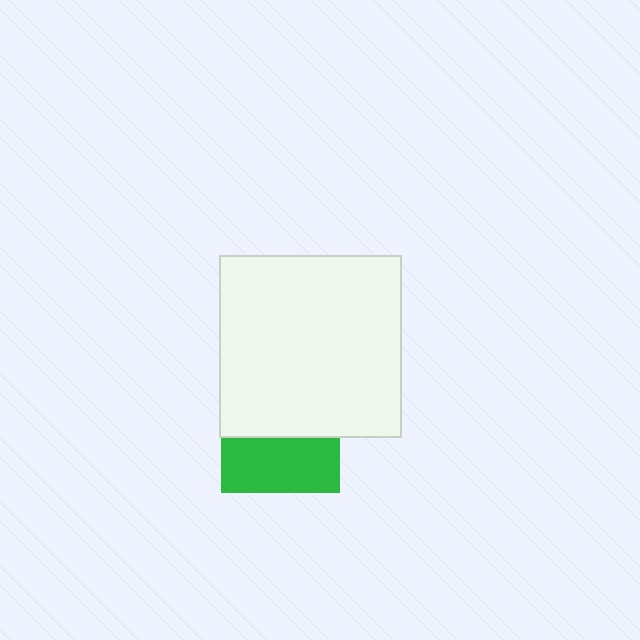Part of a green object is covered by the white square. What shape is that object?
It is a square.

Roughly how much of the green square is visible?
About half of it is visible (roughly 47%).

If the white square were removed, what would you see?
You would see the complete green square.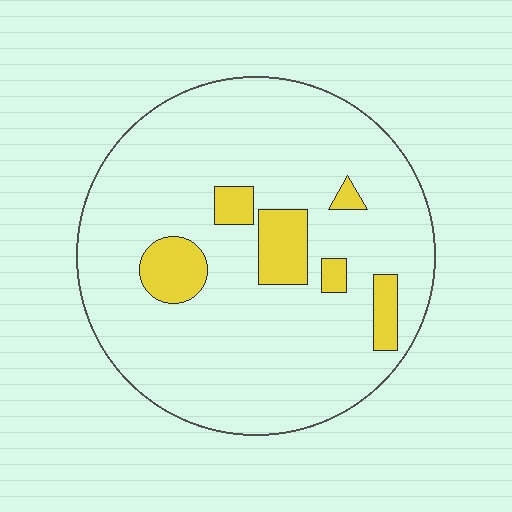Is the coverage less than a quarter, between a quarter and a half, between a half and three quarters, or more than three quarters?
Less than a quarter.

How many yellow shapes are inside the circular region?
6.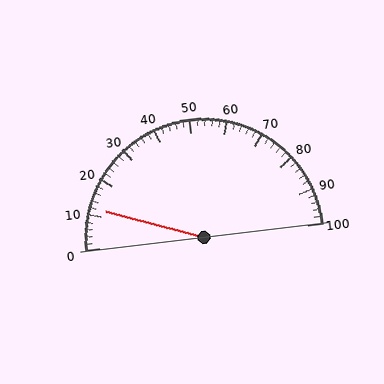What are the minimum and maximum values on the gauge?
The gauge ranges from 0 to 100.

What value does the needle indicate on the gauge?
The needle indicates approximately 12.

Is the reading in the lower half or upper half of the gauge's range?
The reading is in the lower half of the range (0 to 100).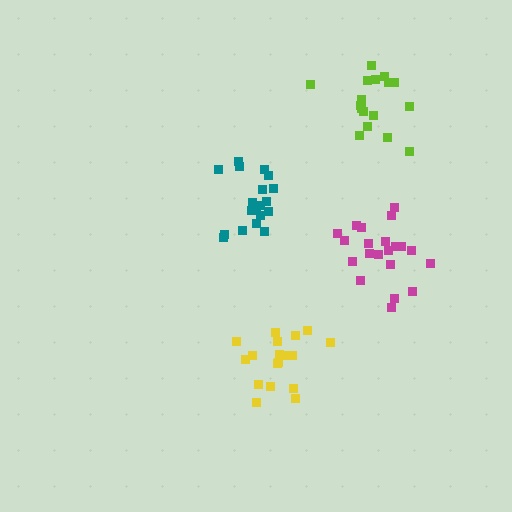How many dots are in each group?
Group 1: 18 dots, Group 2: 19 dots, Group 3: 17 dots, Group 4: 21 dots (75 total).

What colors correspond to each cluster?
The clusters are colored: yellow, teal, lime, magenta.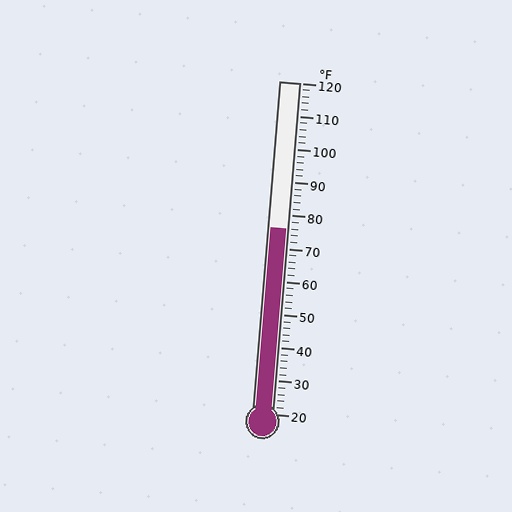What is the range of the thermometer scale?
The thermometer scale ranges from 20°F to 120°F.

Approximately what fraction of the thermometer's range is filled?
The thermometer is filled to approximately 55% of its range.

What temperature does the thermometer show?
The thermometer shows approximately 76°F.